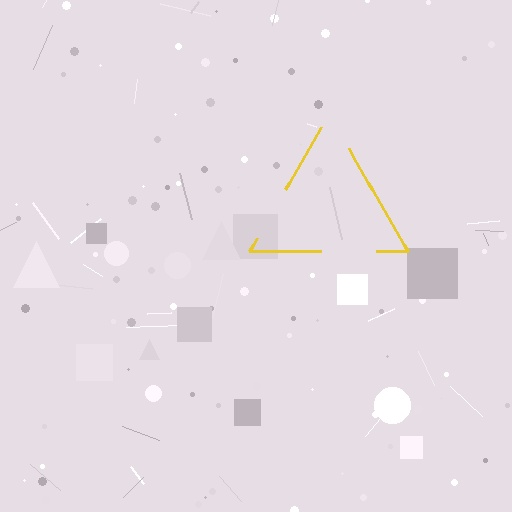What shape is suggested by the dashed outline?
The dashed outline suggests a triangle.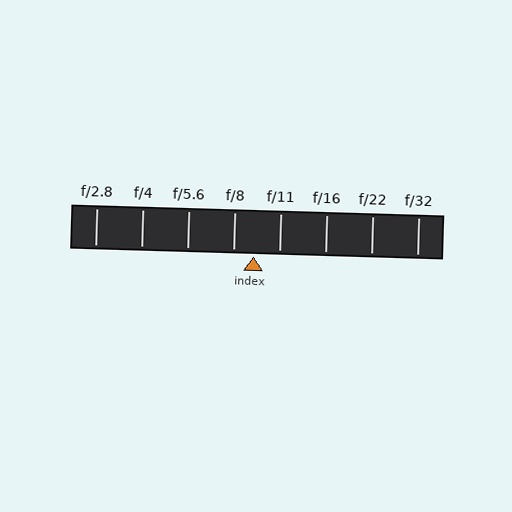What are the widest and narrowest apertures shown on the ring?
The widest aperture shown is f/2.8 and the narrowest is f/32.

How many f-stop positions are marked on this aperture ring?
There are 8 f-stop positions marked.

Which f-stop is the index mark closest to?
The index mark is closest to f/8.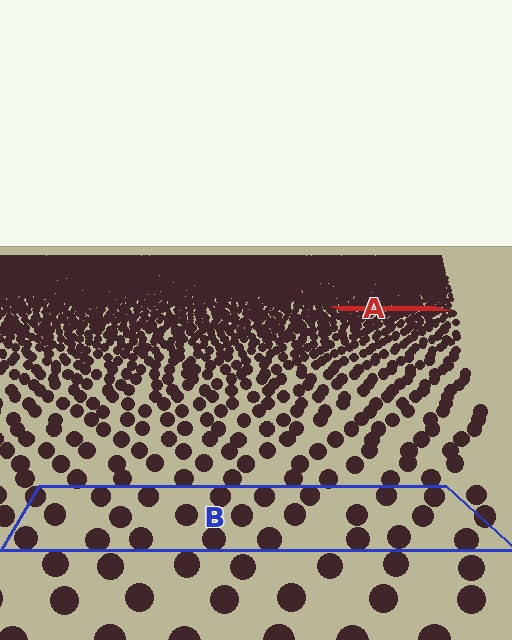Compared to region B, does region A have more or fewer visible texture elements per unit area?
Region A has more texture elements per unit area — they are packed more densely because it is farther away.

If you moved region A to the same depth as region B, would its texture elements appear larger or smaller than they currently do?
They would appear larger. At a closer depth, the same texture elements are projected at a bigger on-screen size.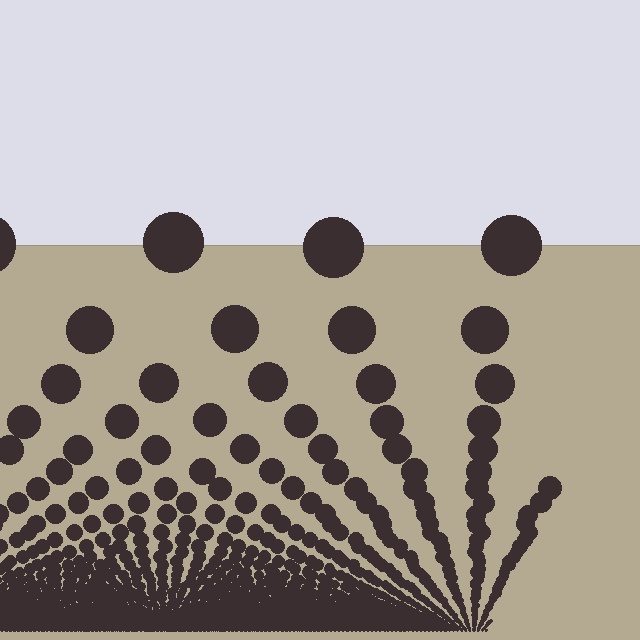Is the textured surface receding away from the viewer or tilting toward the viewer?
The surface appears to tilt toward the viewer. Texture elements get larger and sparser toward the top.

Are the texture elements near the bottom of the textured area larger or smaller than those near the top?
Smaller. The gradient is inverted — elements near the bottom are smaller and denser.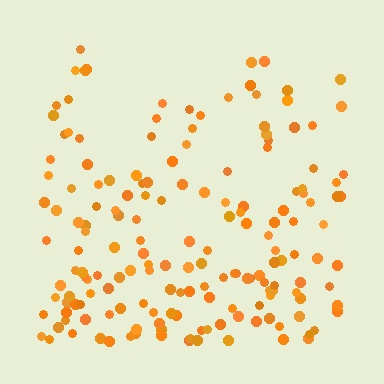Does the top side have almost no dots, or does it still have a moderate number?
Still a moderate number, just noticeably fewer than the bottom.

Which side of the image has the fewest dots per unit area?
The top.